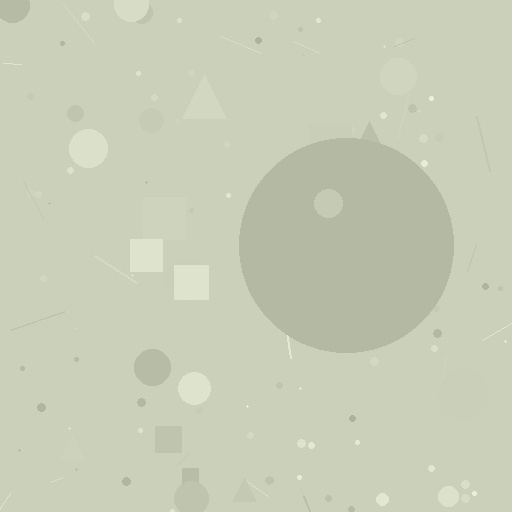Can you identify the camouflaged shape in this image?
The camouflaged shape is a circle.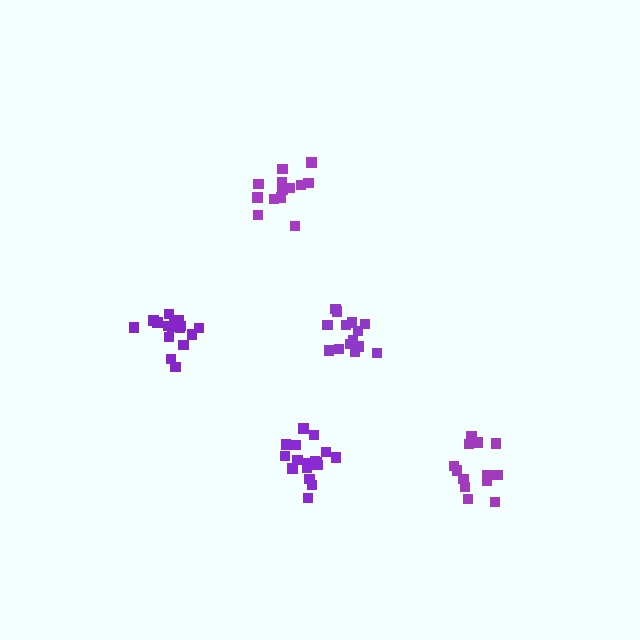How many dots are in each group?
Group 1: 13 dots, Group 2: 16 dots, Group 3: 17 dots, Group 4: 13 dots, Group 5: 14 dots (73 total).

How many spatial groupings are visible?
There are 5 spatial groupings.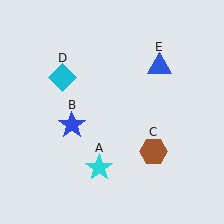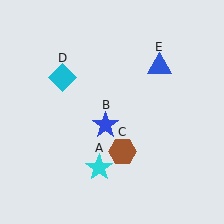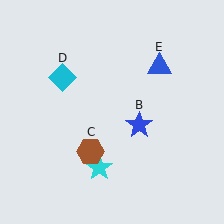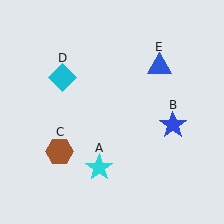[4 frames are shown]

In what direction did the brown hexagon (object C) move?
The brown hexagon (object C) moved left.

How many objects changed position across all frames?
2 objects changed position: blue star (object B), brown hexagon (object C).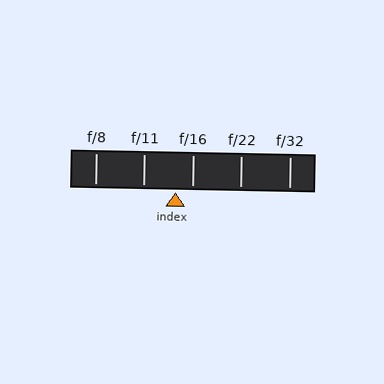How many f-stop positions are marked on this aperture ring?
There are 5 f-stop positions marked.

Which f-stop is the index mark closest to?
The index mark is closest to f/16.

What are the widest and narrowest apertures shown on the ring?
The widest aperture shown is f/8 and the narrowest is f/32.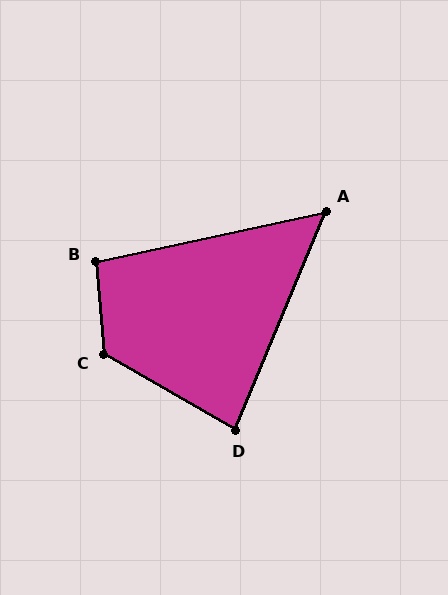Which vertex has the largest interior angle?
C, at approximately 125 degrees.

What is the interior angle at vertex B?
Approximately 97 degrees (obtuse).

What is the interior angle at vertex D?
Approximately 83 degrees (acute).